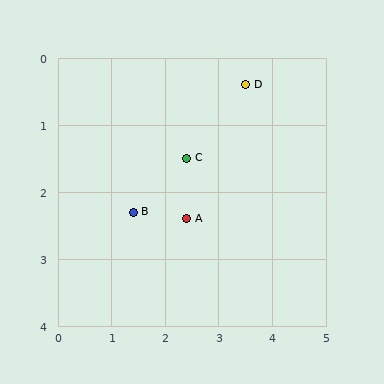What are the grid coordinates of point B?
Point B is at approximately (1.4, 2.3).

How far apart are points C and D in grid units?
Points C and D are about 1.6 grid units apart.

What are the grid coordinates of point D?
Point D is at approximately (3.5, 0.4).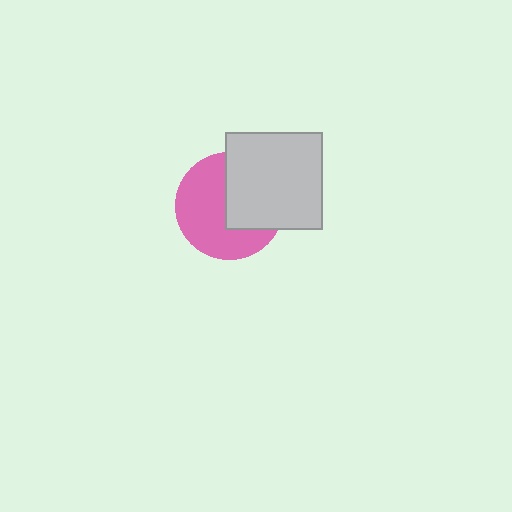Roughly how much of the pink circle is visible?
About half of it is visible (roughly 58%).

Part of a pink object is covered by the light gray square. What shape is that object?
It is a circle.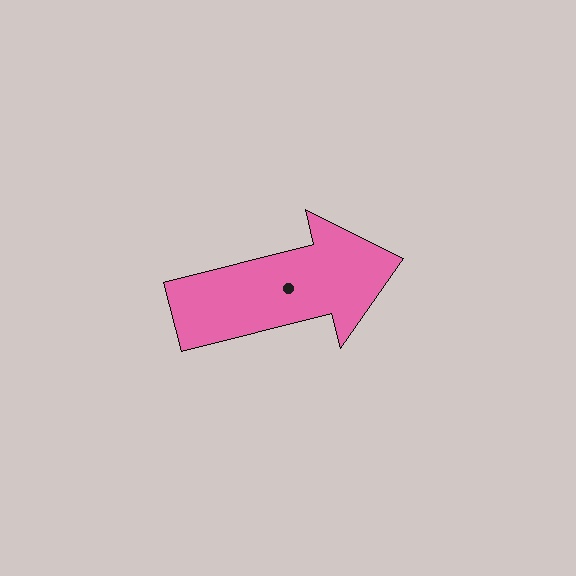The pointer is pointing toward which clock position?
Roughly 3 o'clock.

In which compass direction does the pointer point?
East.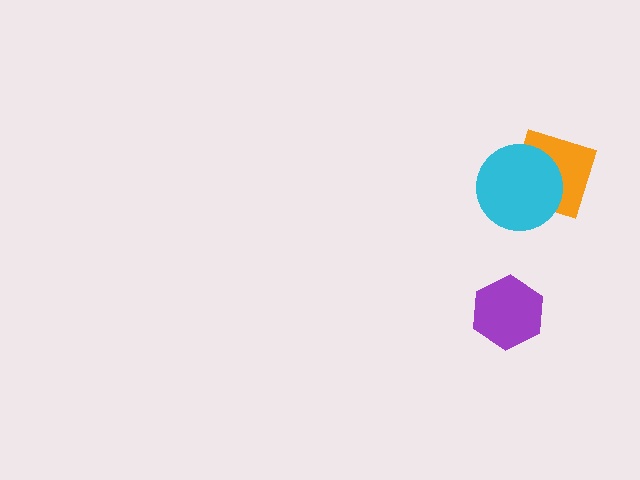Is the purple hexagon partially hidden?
No, no other shape covers it.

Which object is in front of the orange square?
The cyan circle is in front of the orange square.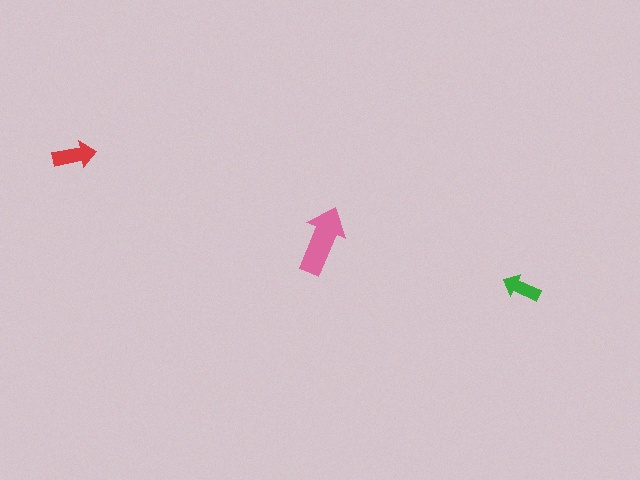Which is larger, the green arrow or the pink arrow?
The pink one.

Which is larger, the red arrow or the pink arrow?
The pink one.